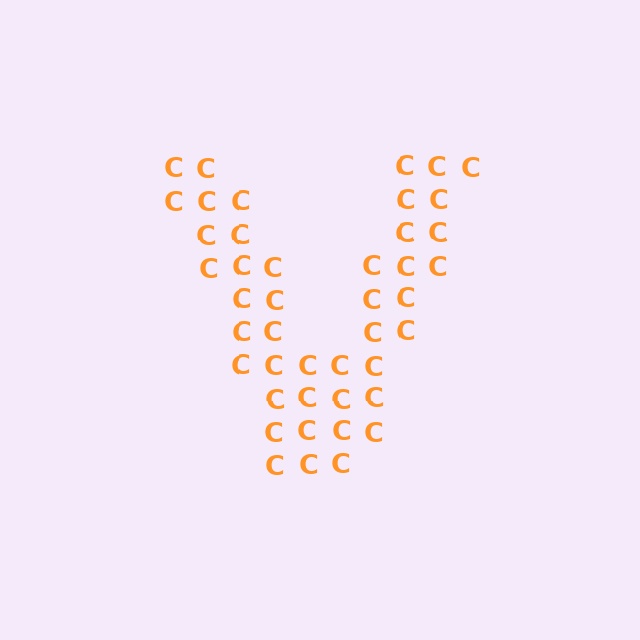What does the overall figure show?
The overall figure shows the letter V.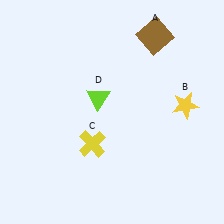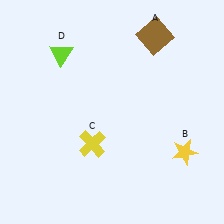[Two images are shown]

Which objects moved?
The objects that moved are: the yellow star (B), the lime triangle (D).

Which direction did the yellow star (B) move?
The yellow star (B) moved down.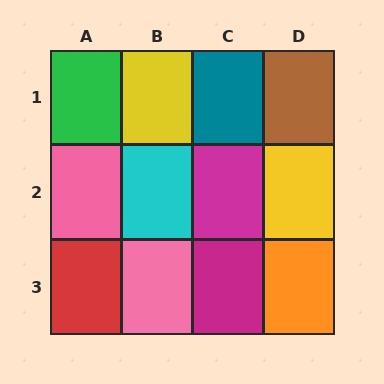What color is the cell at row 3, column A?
Red.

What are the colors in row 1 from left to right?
Green, yellow, teal, brown.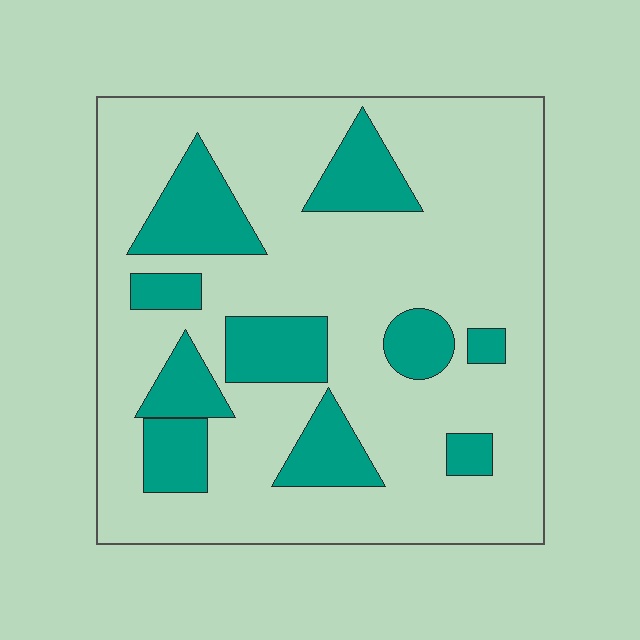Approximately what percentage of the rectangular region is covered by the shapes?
Approximately 25%.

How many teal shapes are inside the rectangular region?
10.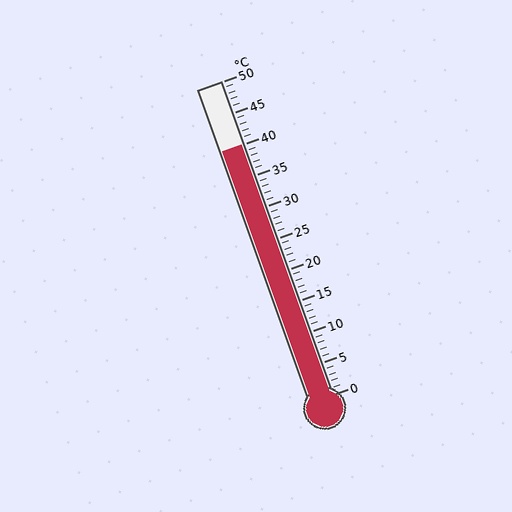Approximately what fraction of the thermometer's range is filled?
The thermometer is filled to approximately 80% of its range.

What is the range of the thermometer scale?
The thermometer scale ranges from 0°C to 50°C.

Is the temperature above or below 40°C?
The temperature is at 40°C.